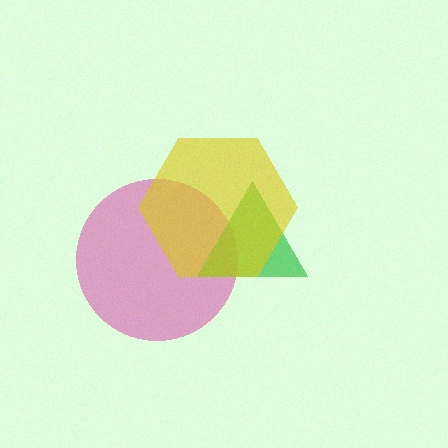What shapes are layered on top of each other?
The layered shapes are: a magenta circle, a green triangle, a yellow hexagon.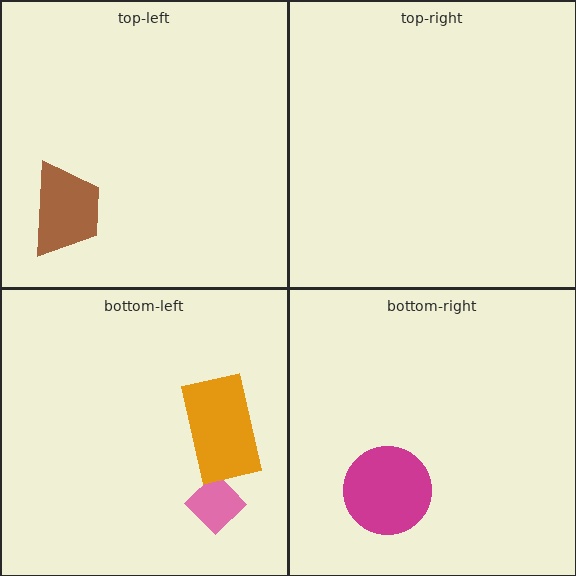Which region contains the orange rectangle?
The bottom-left region.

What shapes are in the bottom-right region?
The magenta circle.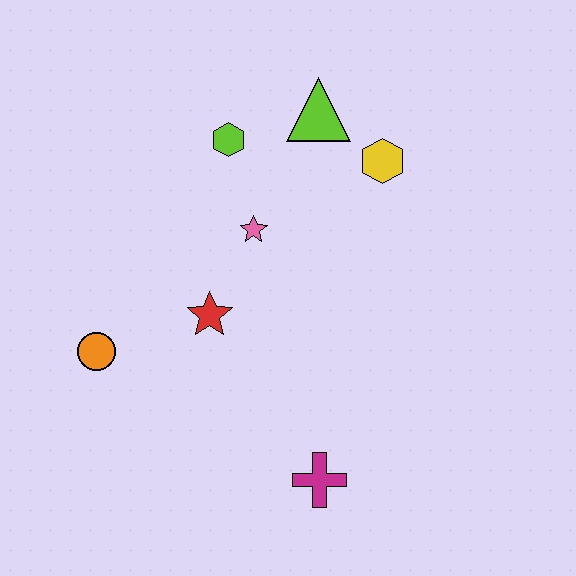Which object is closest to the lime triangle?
The yellow hexagon is closest to the lime triangle.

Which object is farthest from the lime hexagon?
The magenta cross is farthest from the lime hexagon.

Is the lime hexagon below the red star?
No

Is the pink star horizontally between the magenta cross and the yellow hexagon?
No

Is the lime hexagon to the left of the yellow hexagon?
Yes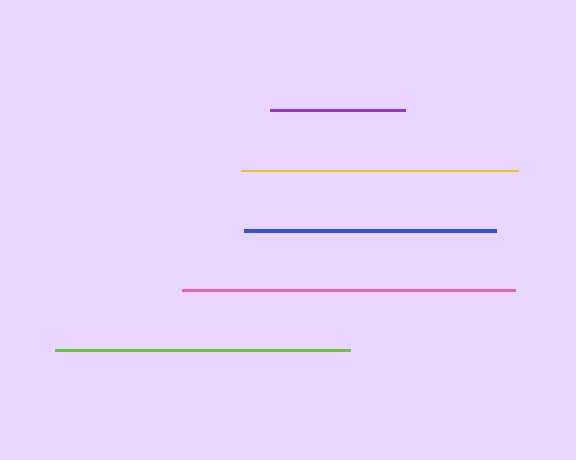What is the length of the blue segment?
The blue segment is approximately 252 pixels long.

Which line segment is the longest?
The pink line is the longest at approximately 332 pixels.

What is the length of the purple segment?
The purple segment is approximately 135 pixels long.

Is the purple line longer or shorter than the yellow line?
The yellow line is longer than the purple line.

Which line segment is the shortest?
The purple line is the shortest at approximately 135 pixels.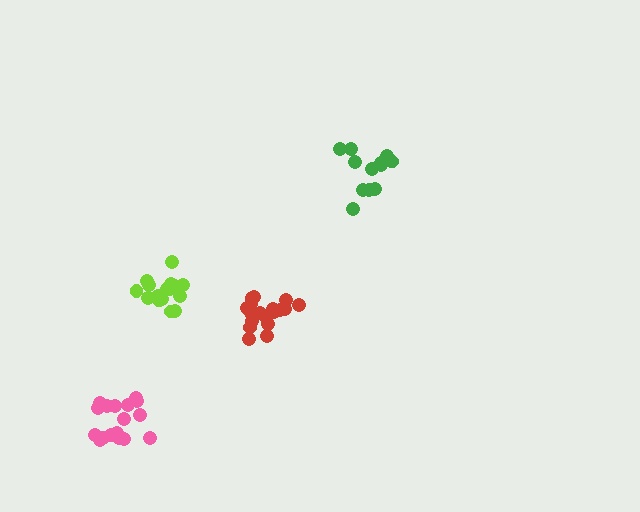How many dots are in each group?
Group 1: 16 dots, Group 2: 18 dots, Group 3: 12 dots, Group 4: 17 dots (63 total).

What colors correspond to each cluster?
The clusters are colored: lime, red, green, pink.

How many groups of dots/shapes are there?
There are 4 groups.